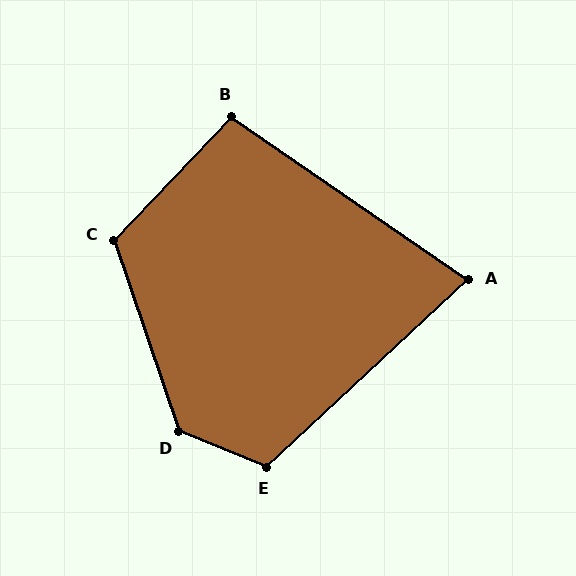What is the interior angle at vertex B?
Approximately 99 degrees (obtuse).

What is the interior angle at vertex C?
Approximately 118 degrees (obtuse).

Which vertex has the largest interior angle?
D, at approximately 131 degrees.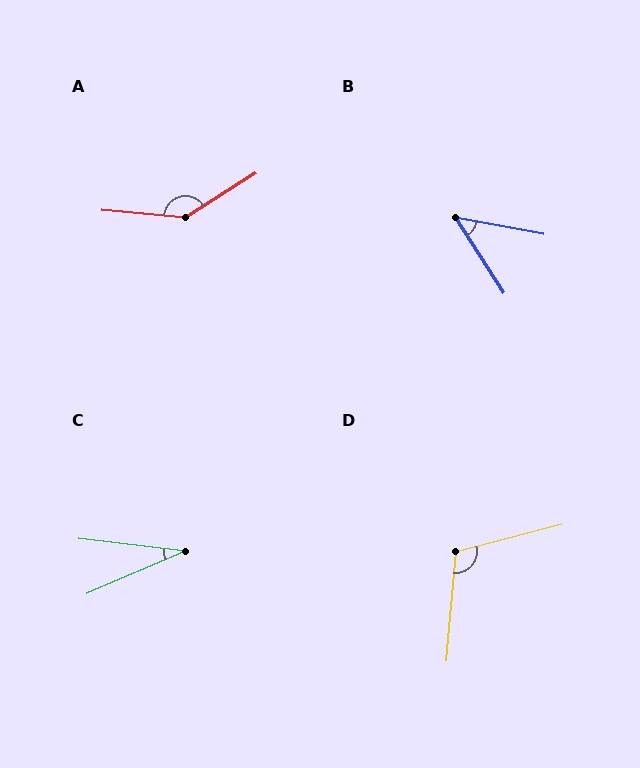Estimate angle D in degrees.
Approximately 109 degrees.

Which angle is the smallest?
C, at approximately 30 degrees.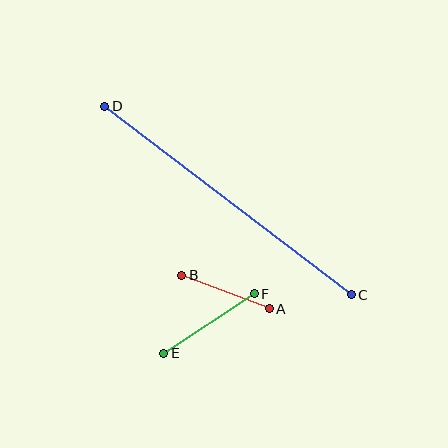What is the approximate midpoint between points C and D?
The midpoint is at approximately (228, 201) pixels.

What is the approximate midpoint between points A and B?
The midpoint is at approximately (226, 292) pixels.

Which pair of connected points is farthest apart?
Points C and D are farthest apart.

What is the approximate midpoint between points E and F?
The midpoint is at approximately (209, 323) pixels.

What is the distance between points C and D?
The distance is approximately 310 pixels.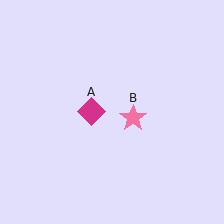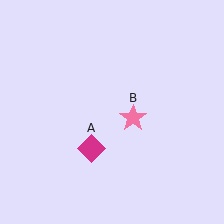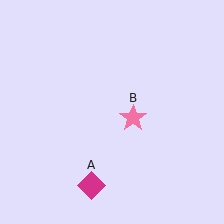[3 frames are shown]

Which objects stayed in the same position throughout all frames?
Pink star (object B) remained stationary.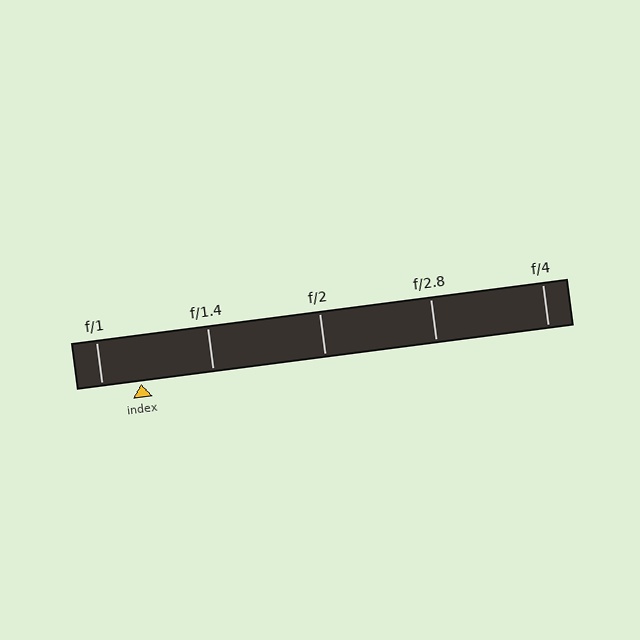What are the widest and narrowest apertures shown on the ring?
The widest aperture shown is f/1 and the narrowest is f/4.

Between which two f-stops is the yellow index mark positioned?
The index mark is between f/1 and f/1.4.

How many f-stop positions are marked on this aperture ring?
There are 5 f-stop positions marked.